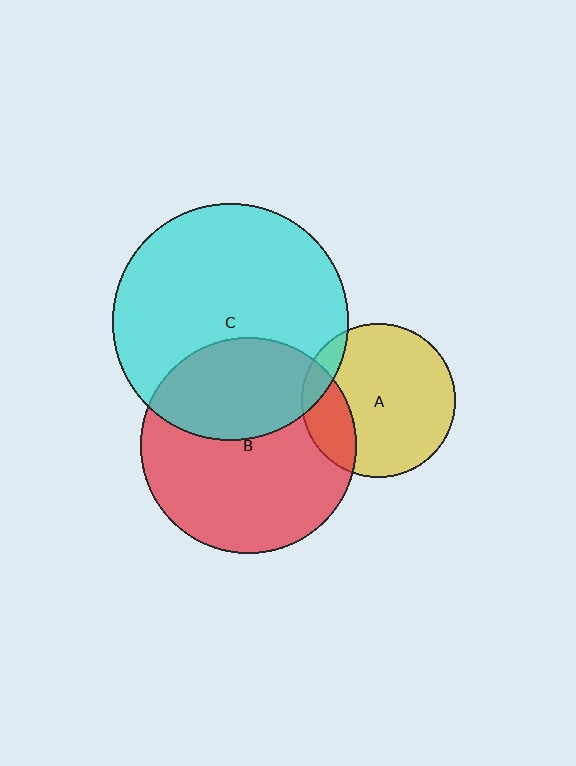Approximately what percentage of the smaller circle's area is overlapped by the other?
Approximately 20%.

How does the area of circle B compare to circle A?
Approximately 2.0 times.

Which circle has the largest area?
Circle C (cyan).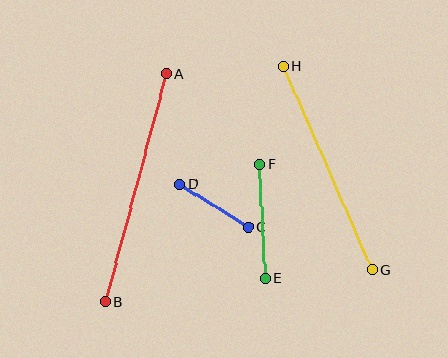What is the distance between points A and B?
The distance is approximately 236 pixels.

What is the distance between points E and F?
The distance is approximately 114 pixels.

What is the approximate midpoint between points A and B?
The midpoint is at approximately (136, 188) pixels.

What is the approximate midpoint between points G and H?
The midpoint is at approximately (328, 168) pixels.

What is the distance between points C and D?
The distance is approximately 81 pixels.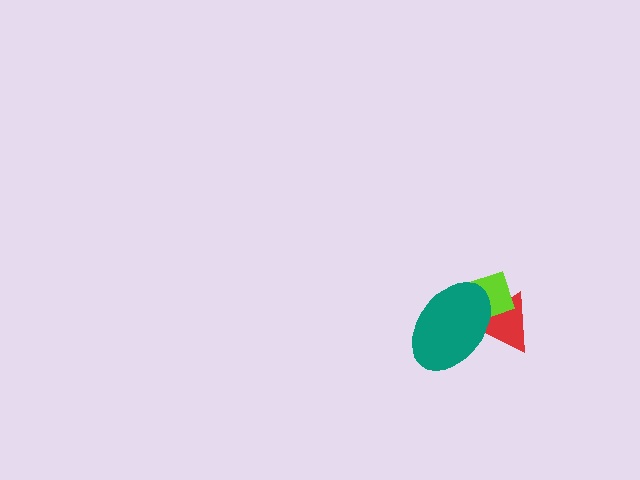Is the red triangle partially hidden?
Yes, it is partially covered by another shape.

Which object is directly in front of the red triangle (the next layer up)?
The lime diamond is directly in front of the red triangle.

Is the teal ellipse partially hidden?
No, no other shape covers it.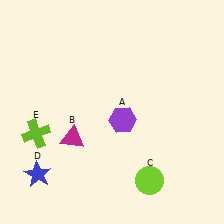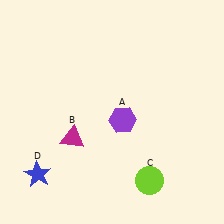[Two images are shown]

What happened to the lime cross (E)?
The lime cross (E) was removed in Image 2. It was in the bottom-left area of Image 1.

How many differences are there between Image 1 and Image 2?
There is 1 difference between the two images.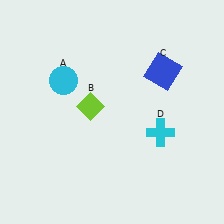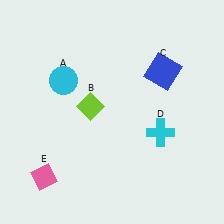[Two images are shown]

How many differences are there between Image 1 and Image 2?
There is 1 difference between the two images.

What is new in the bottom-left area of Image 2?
A pink diamond (E) was added in the bottom-left area of Image 2.